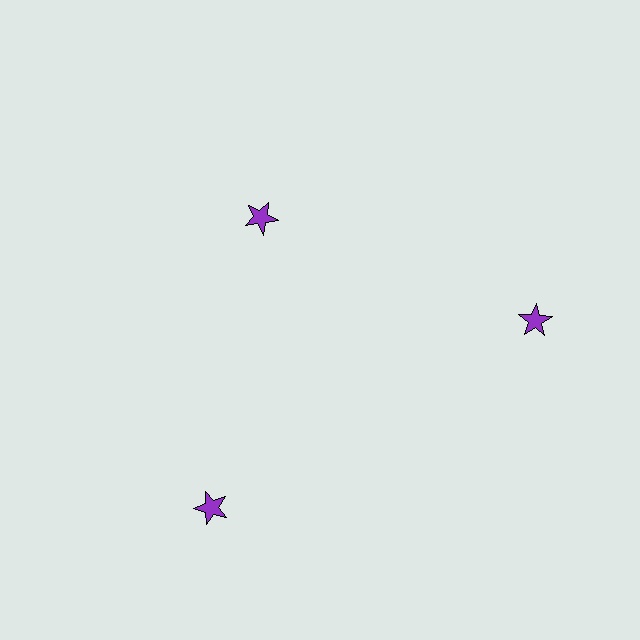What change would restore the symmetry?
The symmetry would be restored by moving it outward, back onto the ring so that all 3 stars sit at equal angles and equal distance from the center.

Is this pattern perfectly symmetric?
No. The 3 purple stars are arranged in a ring, but one element near the 11 o'clock position is pulled inward toward the center, breaking the 3-fold rotational symmetry.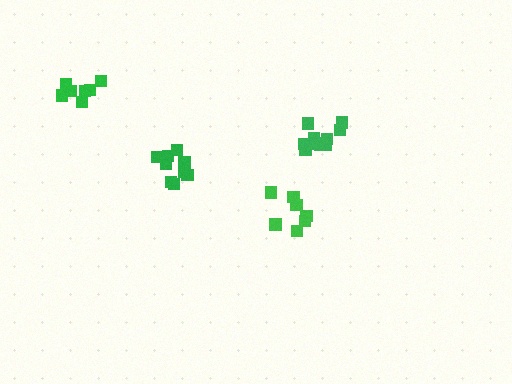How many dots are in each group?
Group 1: 10 dots, Group 2: 7 dots, Group 3: 10 dots, Group 4: 7 dots (34 total).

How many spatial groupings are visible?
There are 4 spatial groupings.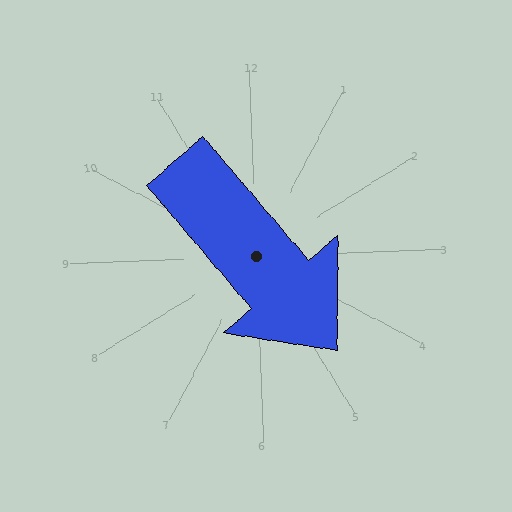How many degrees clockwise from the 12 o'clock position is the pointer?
Approximately 142 degrees.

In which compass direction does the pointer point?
Southeast.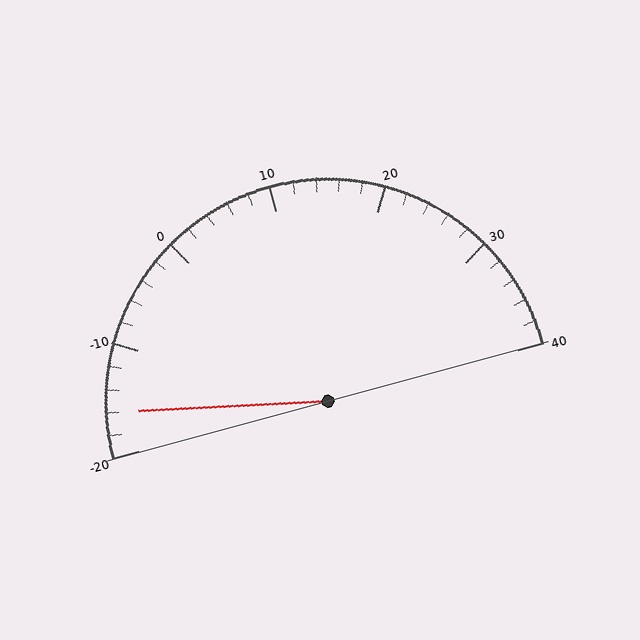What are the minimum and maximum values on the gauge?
The gauge ranges from -20 to 40.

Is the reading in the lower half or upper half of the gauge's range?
The reading is in the lower half of the range (-20 to 40).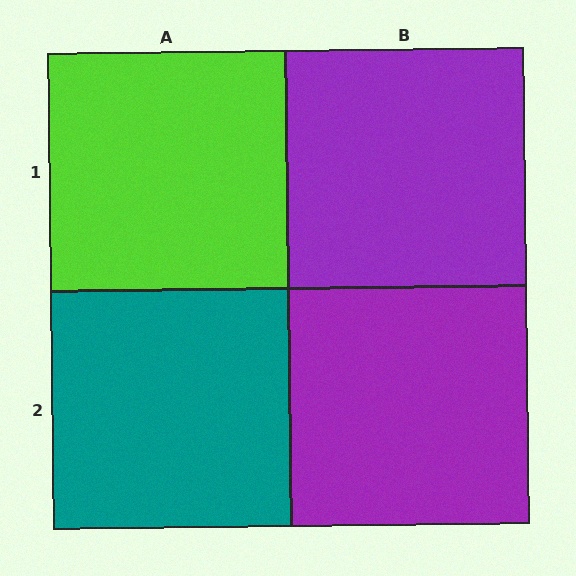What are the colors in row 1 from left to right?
Lime, purple.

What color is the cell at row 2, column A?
Teal.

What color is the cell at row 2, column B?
Purple.